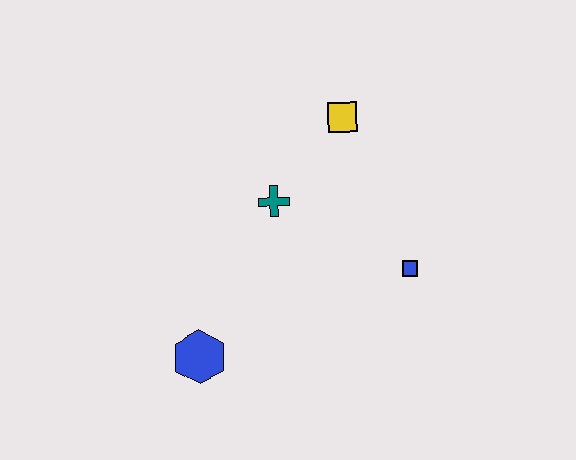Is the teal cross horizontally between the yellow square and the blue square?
No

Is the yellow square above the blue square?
Yes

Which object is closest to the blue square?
The teal cross is closest to the blue square.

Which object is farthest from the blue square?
The blue hexagon is farthest from the blue square.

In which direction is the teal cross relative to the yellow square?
The teal cross is below the yellow square.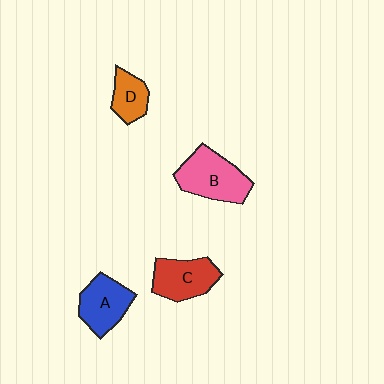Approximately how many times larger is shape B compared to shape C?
Approximately 1.2 times.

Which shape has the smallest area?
Shape D (orange).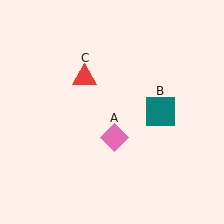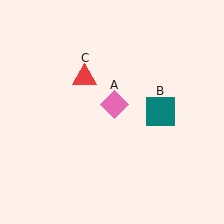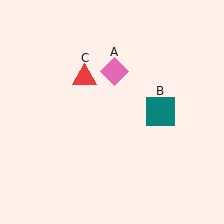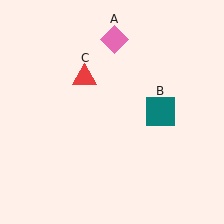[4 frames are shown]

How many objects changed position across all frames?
1 object changed position: pink diamond (object A).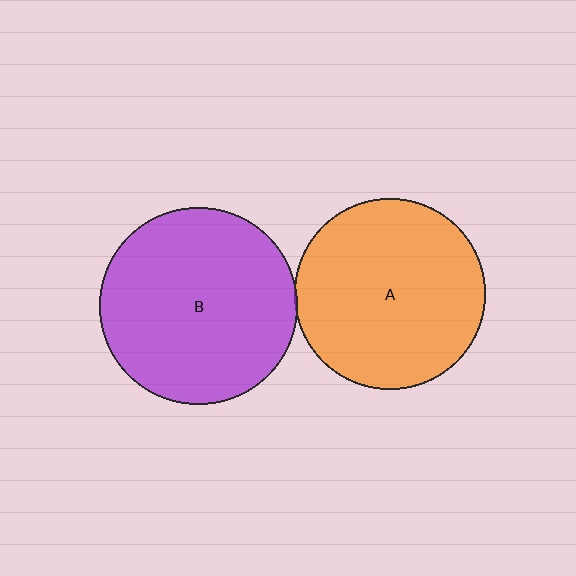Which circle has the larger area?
Circle B (purple).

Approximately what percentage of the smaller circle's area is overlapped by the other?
Approximately 5%.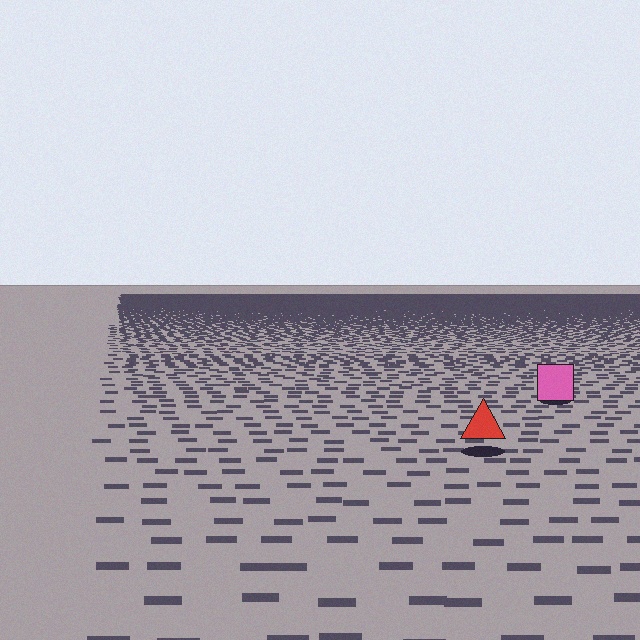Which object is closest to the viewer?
The red triangle is closest. The texture marks near it are larger and more spread out.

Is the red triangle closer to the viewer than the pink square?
Yes. The red triangle is closer — you can tell from the texture gradient: the ground texture is coarser near it.